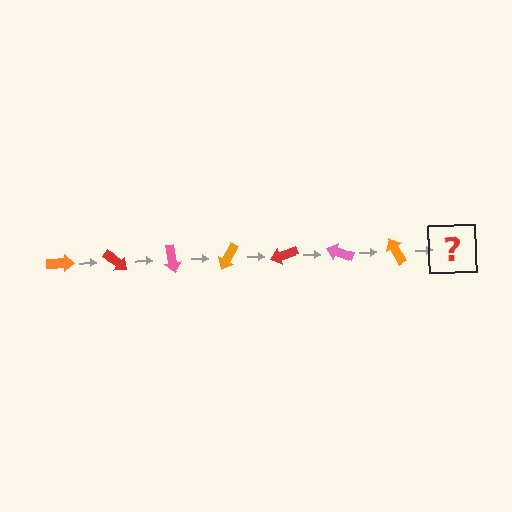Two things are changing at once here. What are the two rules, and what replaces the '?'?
The two rules are that it rotates 40 degrees each step and the color cycles through orange, red, and pink. The '?' should be a red arrow, rotated 280 degrees from the start.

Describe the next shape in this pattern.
It should be a red arrow, rotated 280 degrees from the start.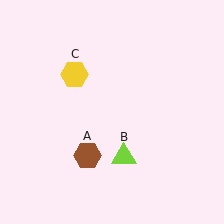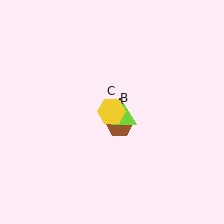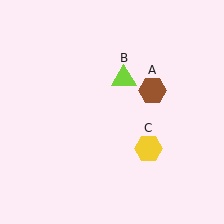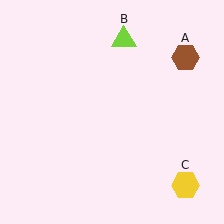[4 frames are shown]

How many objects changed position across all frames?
3 objects changed position: brown hexagon (object A), lime triangle (object B), yellow hexagon (object C).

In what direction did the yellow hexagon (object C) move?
The yellow hexagon (object C) moved down and to the right.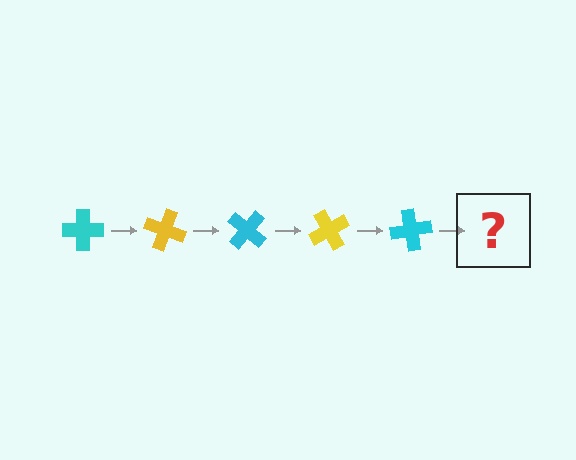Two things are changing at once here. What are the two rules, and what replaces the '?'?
The two rules are that it rotates 20 degrees each step and the color cycles through cyan and yellow. The '?' should be a yellow cross, rotated 100 degrees from the start.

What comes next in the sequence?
The next element should be a yellow cross, rotated 100 degrees from the start.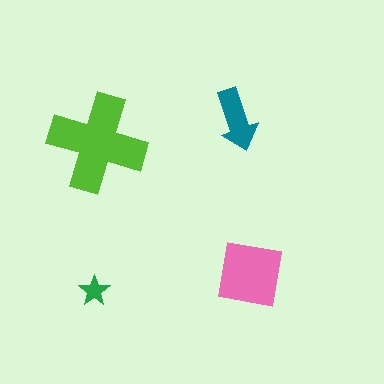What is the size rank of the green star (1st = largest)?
4th.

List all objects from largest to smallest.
The lime cross, the pink square, the teal arrow, the green star.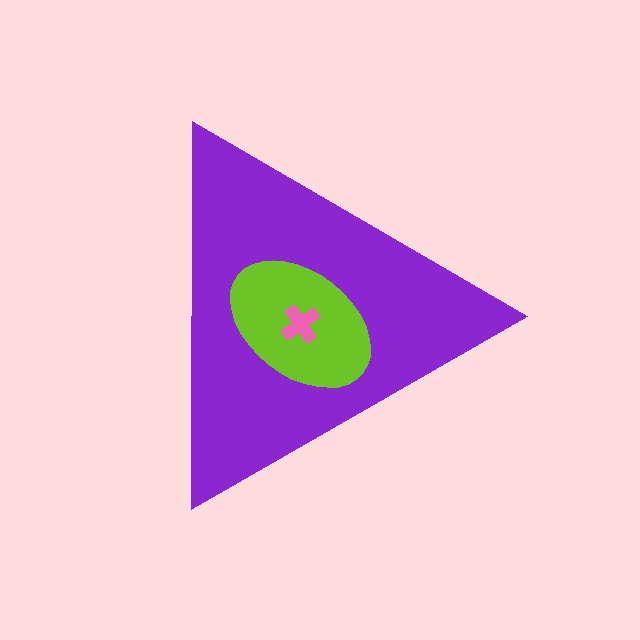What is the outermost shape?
The purple triangle.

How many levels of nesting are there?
3.